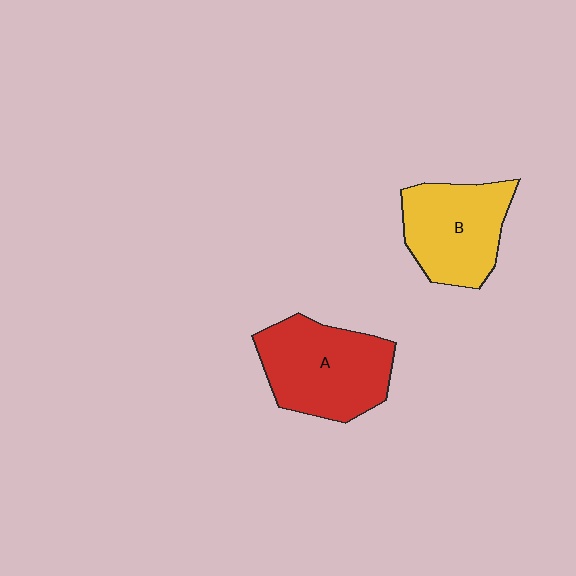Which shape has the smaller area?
Shape B (yellow).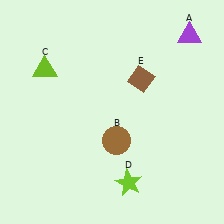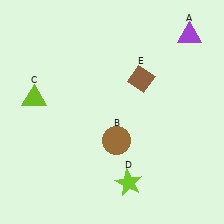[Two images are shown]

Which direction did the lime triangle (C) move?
The lime triangle (C) moved down.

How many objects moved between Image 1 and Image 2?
1 object moved between the two images.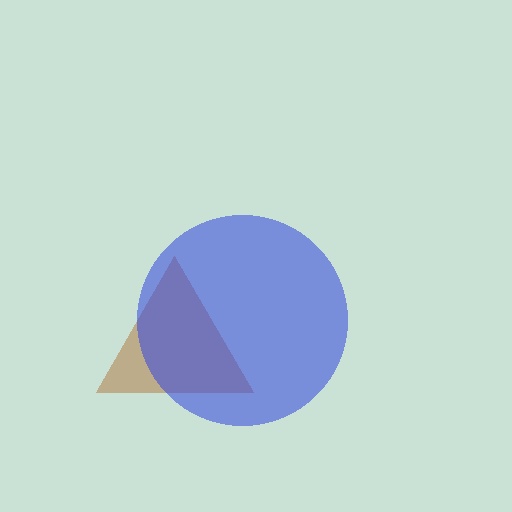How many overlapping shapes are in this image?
There are 2 overlapping shapes in the image.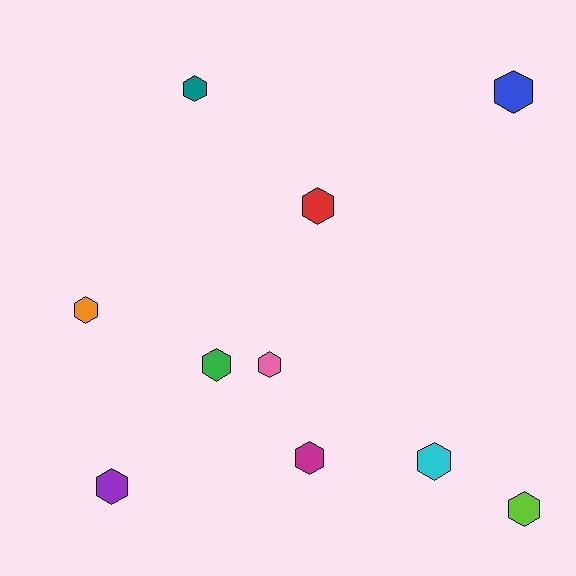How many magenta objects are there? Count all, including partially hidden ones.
There is 1 magenta object.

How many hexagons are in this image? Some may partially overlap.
There are 10 hexagons.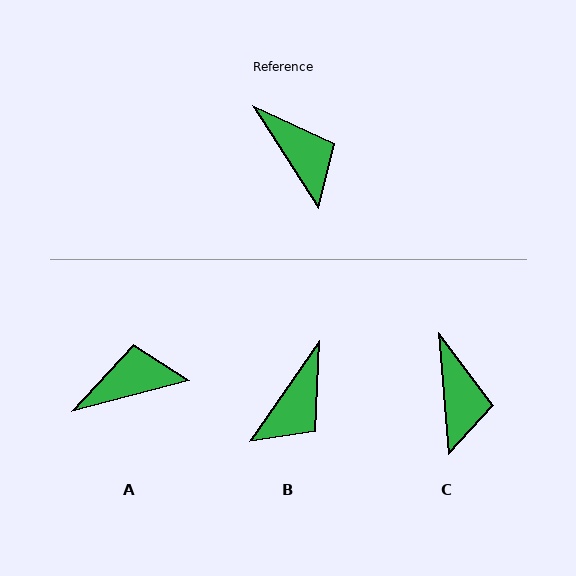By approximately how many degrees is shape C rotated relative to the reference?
Approximately 28 degrees clockwise.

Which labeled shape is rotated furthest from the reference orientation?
A, about 72 degrees away.